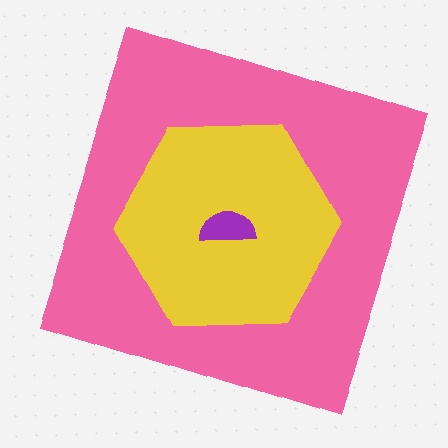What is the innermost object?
The purple semicircle.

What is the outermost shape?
The pink square.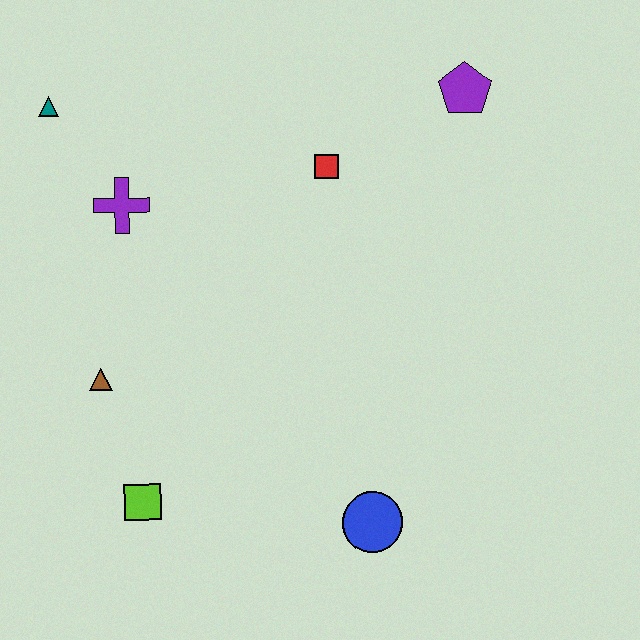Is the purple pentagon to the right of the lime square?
Yes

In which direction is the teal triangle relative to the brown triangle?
The teal triangle is above the brown triangle.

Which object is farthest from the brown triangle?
The purple pentagon is farthest from the brown triangle.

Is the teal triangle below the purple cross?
No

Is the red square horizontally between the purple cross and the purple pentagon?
Yes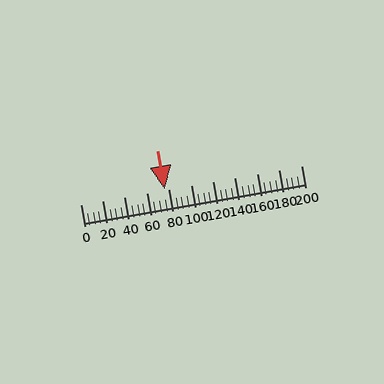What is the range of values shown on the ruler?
The ruler shows values from 0 to 200.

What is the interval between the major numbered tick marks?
The major tick marks are spaced 20 units apart.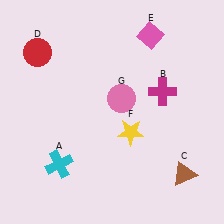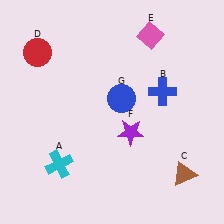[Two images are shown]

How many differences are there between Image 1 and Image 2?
There are 3 differences between the two images.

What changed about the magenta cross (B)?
In Image 1, B is magenta. In Image 2, it changed to blue.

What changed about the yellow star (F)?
In Image 1, F is yellow. In Image 2, it changed to purple.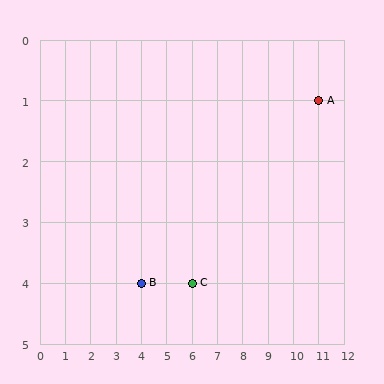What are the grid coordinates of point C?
Point C is at grid coordinates (6, 4).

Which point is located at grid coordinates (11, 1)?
Point A is at (11, 1).